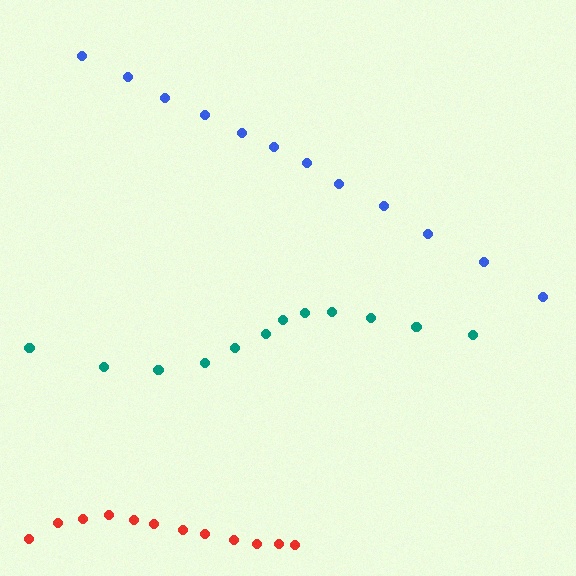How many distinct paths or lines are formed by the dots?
There are 3 distinct paths.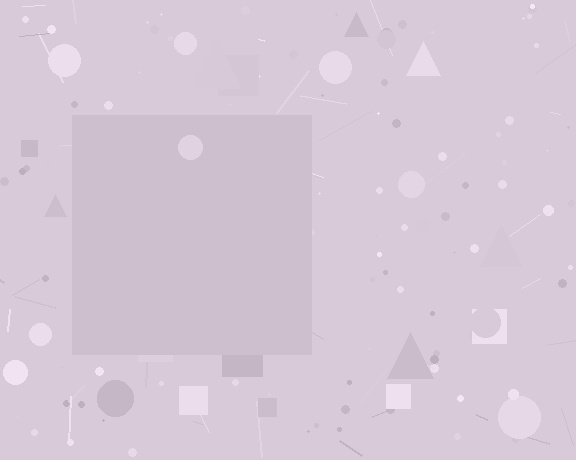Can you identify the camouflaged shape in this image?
The camouflaged shape is a square.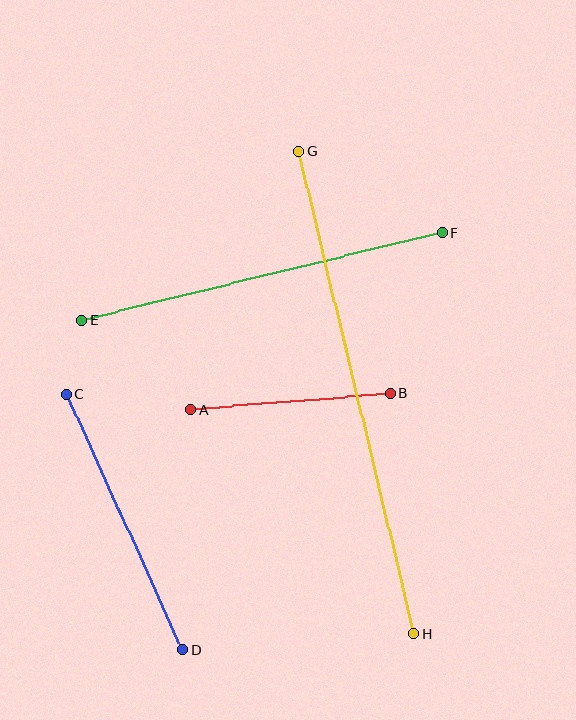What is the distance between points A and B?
The distance is approximately 200 pixels.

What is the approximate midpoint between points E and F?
The midpoint is at approximately (262, 276) pixels.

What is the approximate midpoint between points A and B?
The midpoint is at approximately (291, 401) pixels.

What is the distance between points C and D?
The distance is approximately 281 pixels.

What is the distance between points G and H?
The distance is approximately 496 pixels.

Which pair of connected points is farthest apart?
Points G and H are farthest apart.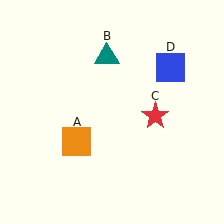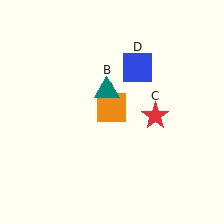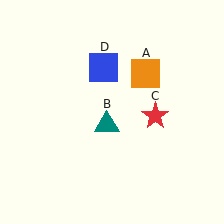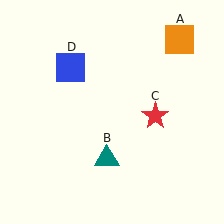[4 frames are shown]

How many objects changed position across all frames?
3 objects changed position: orange square (object A), teal triangle (object B), blue square (object D).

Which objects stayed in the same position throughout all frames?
Red star (object C) remained stationary.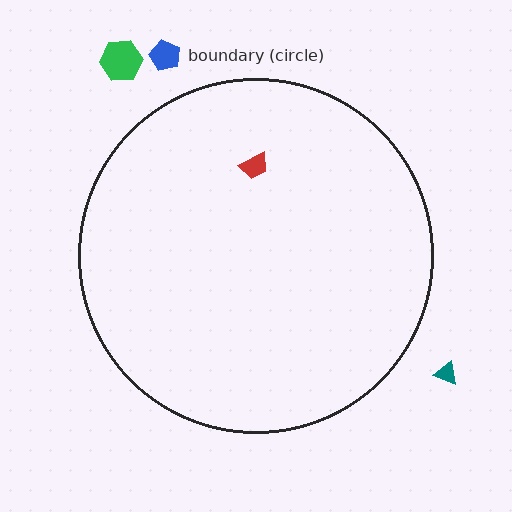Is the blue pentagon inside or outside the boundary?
Outside.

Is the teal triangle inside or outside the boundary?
Outside.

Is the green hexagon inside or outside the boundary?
Outside.